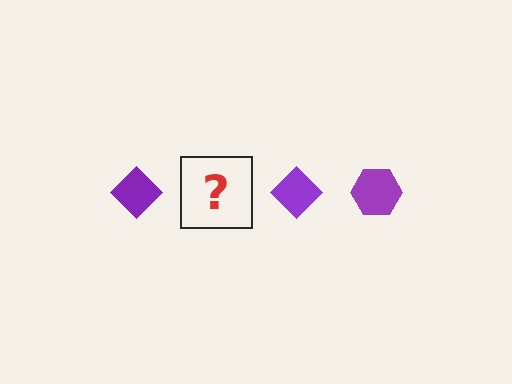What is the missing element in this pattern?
The missing element is a purple hexagon.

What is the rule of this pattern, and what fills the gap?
The rule is that the pattern cycles through diamond, hexagon shapes in purple. The gap should be filled with a purple hexagon.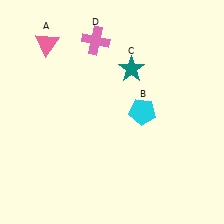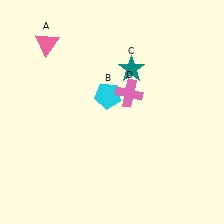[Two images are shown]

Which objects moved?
The objects that moved are: the cyan pentagon (B), the pink cross (D).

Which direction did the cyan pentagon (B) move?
The cyan pentagon (B) moved left.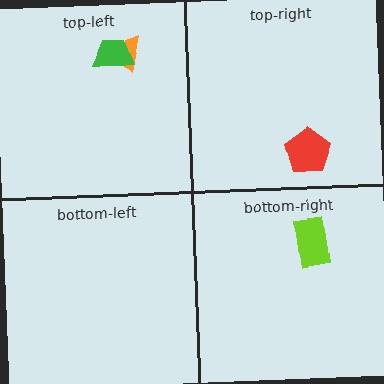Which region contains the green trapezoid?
The top-left region.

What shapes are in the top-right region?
The red pentagon.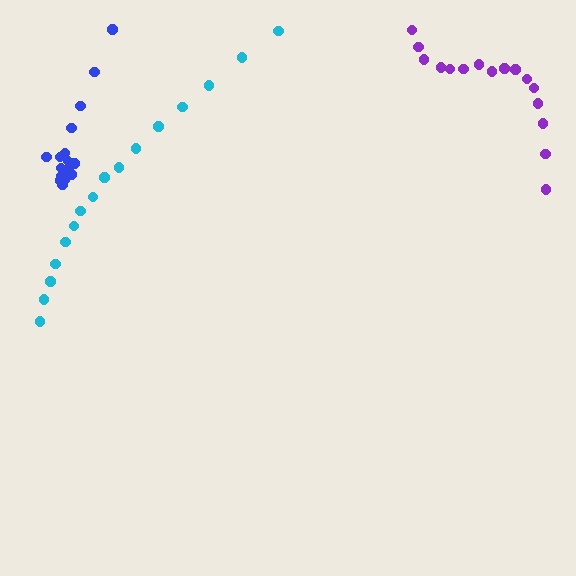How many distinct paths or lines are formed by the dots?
There are 3 distinct paths.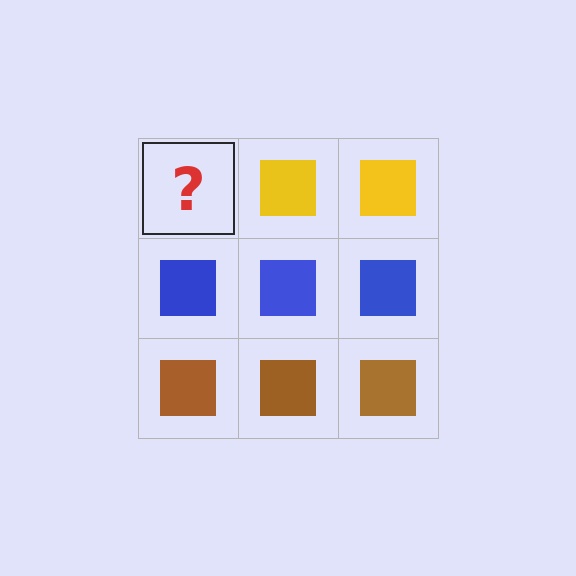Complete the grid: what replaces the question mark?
The question mark should be replaced with a yellow square.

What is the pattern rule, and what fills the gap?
The rule is that each row has a consistent color. The gap should be filled with a yellow square.